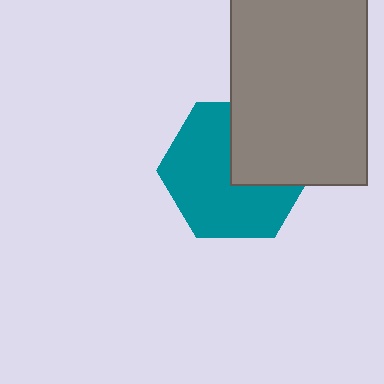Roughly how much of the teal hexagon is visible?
About half of it is visible (roughly 65%).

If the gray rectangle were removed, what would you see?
You would see the complete teal hexagon.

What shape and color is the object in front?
The object in front is a gray rectangle.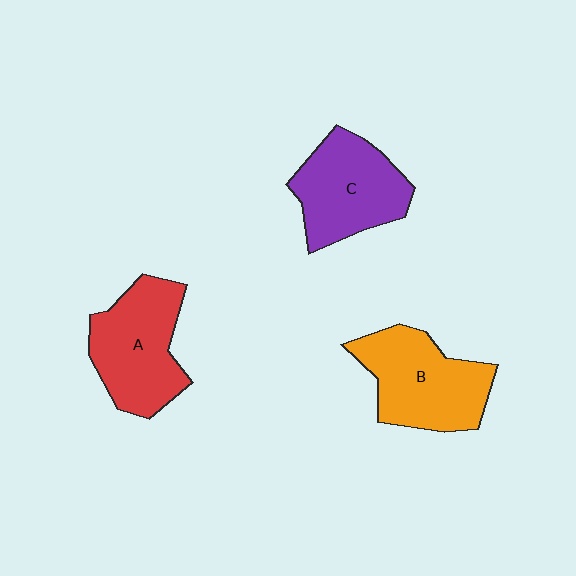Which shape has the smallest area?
Shape C (purple).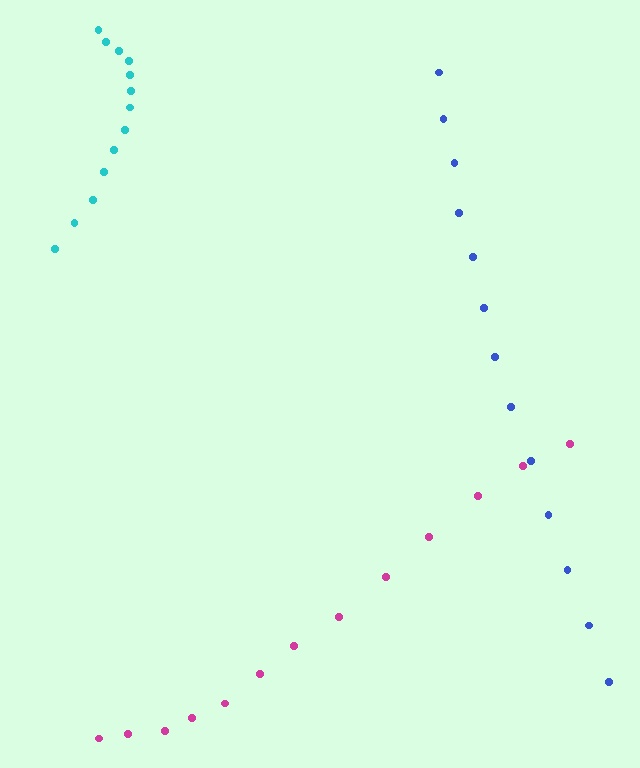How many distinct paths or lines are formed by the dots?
There are 3 distinct paths.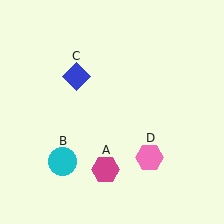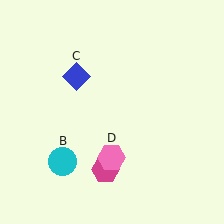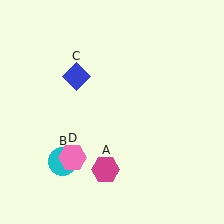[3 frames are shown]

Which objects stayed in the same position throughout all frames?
Magenta hexagon (object A) and cyan circle (object B) and blue diamond (object C) remained stationary.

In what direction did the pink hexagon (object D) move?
The pink hexagon (object D) moved left.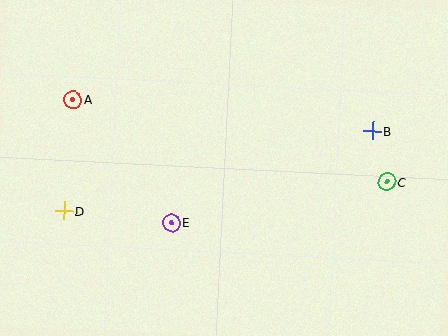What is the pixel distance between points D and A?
The distance between D and A is 112 pixels.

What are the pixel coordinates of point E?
Point E is at (171, 223).